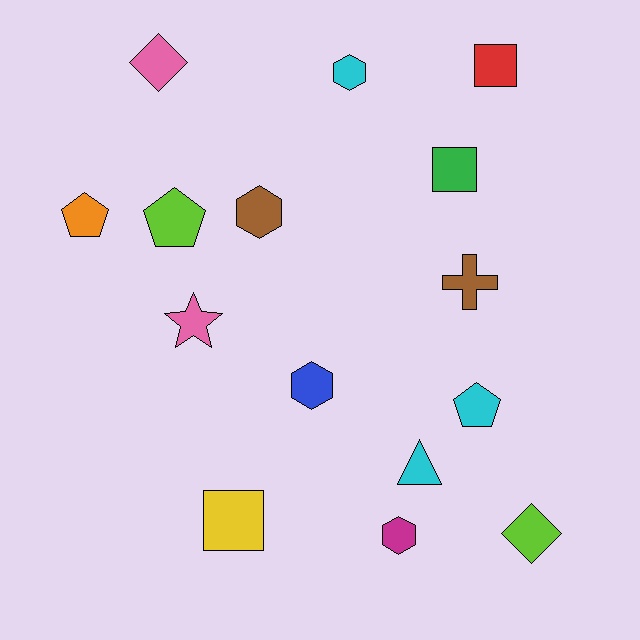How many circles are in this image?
There are no circles.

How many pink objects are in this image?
There are 2 pink objects.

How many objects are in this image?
There are 15 objects.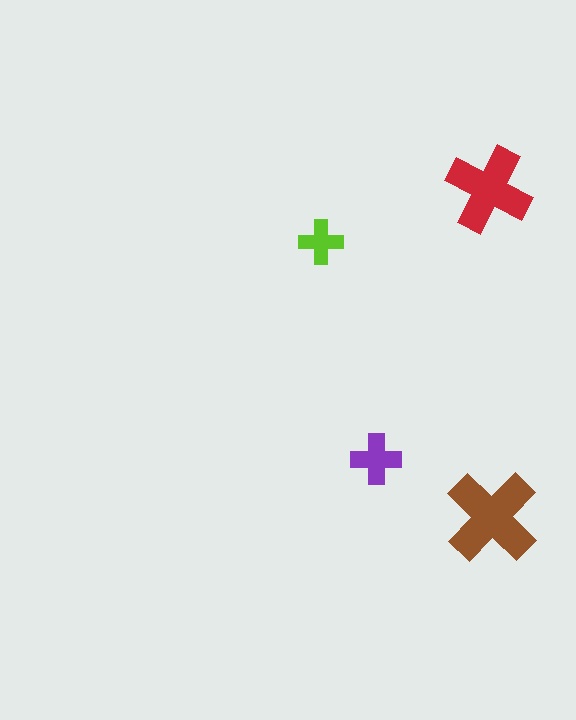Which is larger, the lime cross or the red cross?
The red one.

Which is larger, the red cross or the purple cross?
The red one.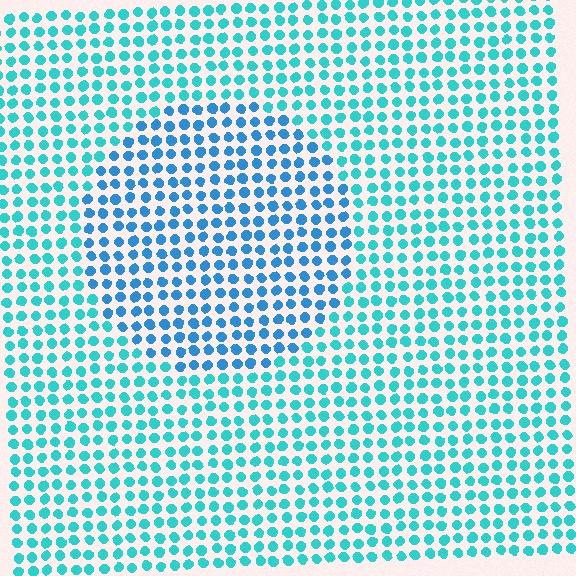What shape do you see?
I see a circle.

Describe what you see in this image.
The image is filled with small cyan elements in a uniform arrangement. A circle-shaped region is visible where the elements are tinted to a slightly different hue, forming a subtle color boundary.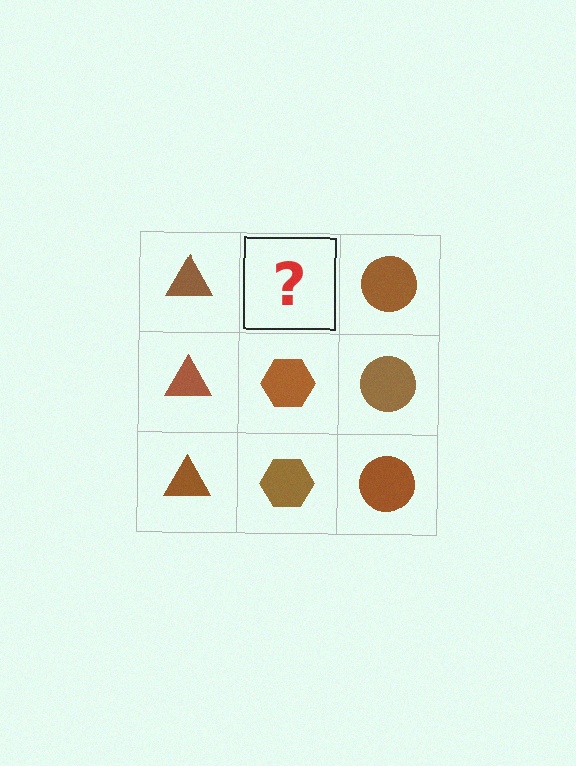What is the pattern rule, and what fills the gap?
The rule is that each column has a consistent shape. The gap should be filled with a brown hexagon.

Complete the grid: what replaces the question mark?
The question mark should be replaced with a brown hexagon.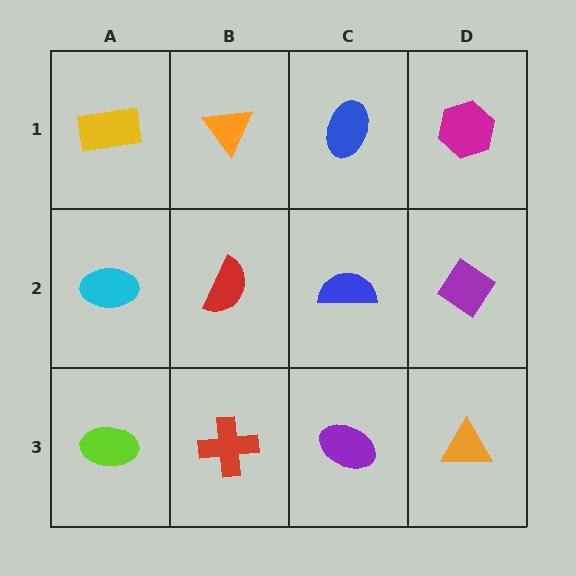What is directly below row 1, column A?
A cyan ellipse.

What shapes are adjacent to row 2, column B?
An orange triangle (row 1, column B), a red cross (row 3, column B), a cyan ellipse (row 2, column A), a blue semicircle (row 2, column C).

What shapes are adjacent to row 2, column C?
A blue ellipse (row 1, column C), a purple ellipse (row 3, column C), a red semicircle (row 2, column B), a purple diamond (row 2, column D).